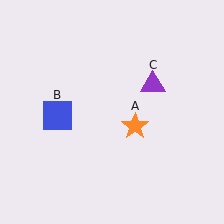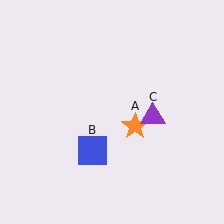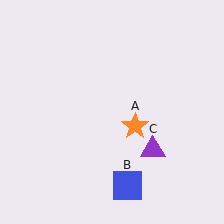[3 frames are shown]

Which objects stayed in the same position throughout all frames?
Orange star (object A) remained stationary.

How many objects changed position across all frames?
2 objects changed position: blue square (object B), purple triangle (object C).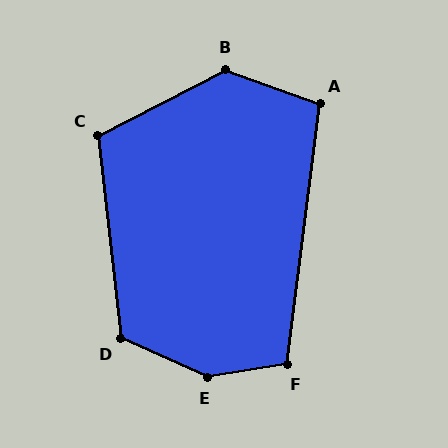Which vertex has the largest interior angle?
E, at approximately 147 degrees.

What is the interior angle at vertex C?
Approximately 111 degrees (obtuse).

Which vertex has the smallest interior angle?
A, at approximately 102 degrees.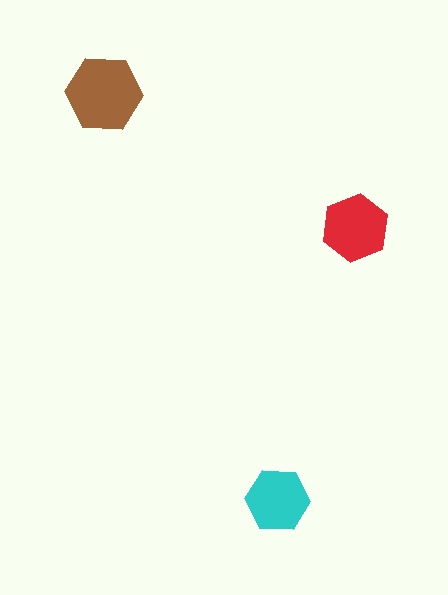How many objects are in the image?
There are 3 objects in the image.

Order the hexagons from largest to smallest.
the brown one, the red one, the cyan one.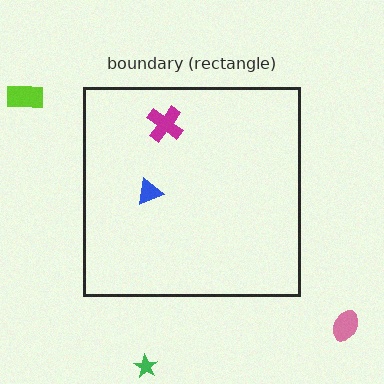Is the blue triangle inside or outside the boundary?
Inside.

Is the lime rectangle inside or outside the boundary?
Outside.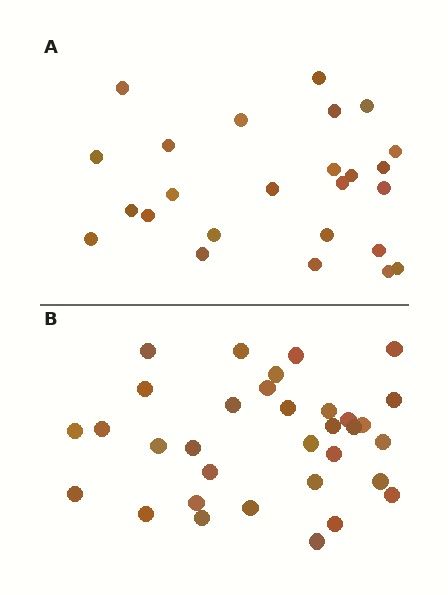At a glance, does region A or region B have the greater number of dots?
Region B (the bottom region) has more dots.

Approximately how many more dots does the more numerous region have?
Region B has roughly 8 or so more dots than region A.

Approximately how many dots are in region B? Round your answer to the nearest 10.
About 30 dots. (The exact count is 33, which rounds to 30.)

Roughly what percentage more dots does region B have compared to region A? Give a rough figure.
About 30% more.